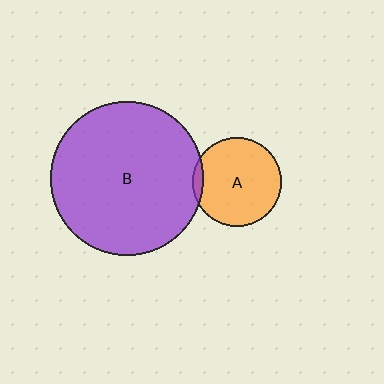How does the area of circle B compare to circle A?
Approximately 2.9 times.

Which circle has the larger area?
Circle B (purple).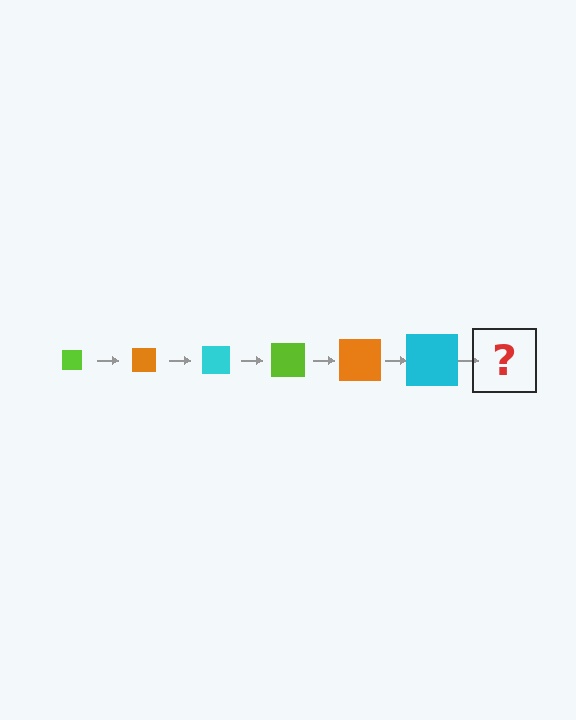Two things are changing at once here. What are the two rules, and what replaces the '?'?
The two rules are that the square grows larger each step and the color cycles through lime, orange, and cyan. The '?' should be a lime square, larger than the previous one.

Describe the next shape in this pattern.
It should be a lime square, larger than the previous one.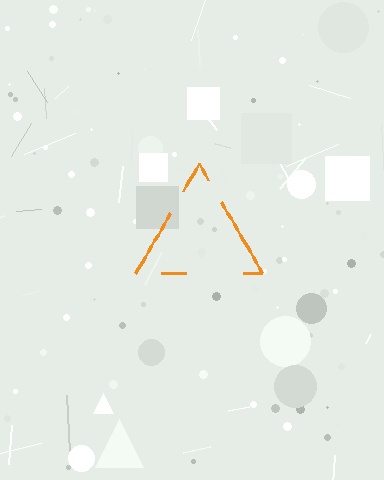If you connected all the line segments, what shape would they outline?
They would outline a triangle.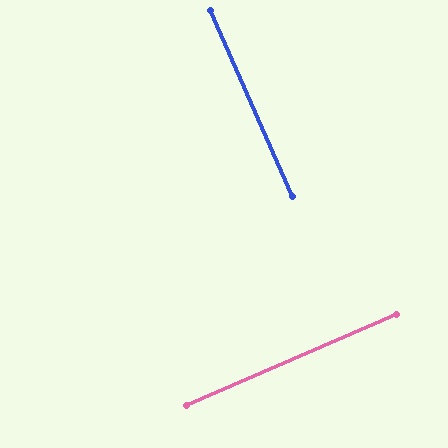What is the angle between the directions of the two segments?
Approximately 90 degrees.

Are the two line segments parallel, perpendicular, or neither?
Perpendicular — they meet at approximately 90°.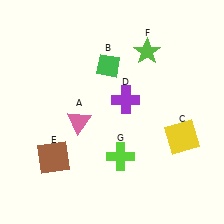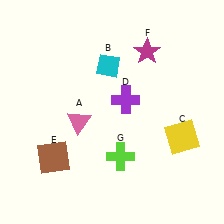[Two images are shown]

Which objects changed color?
B changed from green to cyan. F changed from lime to magenta.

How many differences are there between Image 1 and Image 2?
There are 2 differences between the two images.